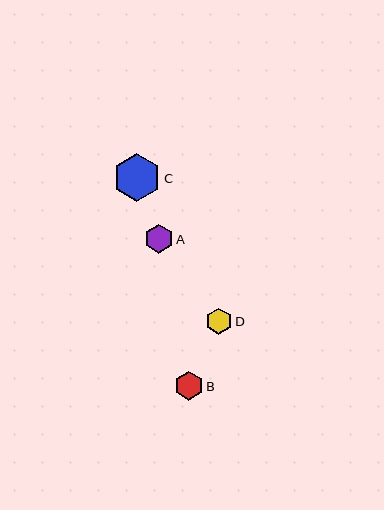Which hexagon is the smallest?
Hexagon D is the smallest with a size of approximately 26 pixels.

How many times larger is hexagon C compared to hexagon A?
Hexagon C is approximately 1.7 times the size of hexagon A.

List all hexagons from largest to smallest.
From largest to smallest: C, B, A, D.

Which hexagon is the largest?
Hexagon C is the largest with a size of approximately 48 pixels.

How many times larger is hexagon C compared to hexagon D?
Hexagon C is approximately 1.8 times the size of hexagon D.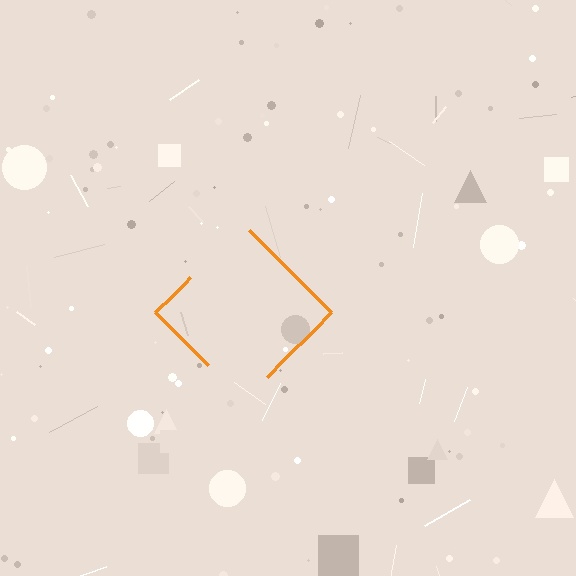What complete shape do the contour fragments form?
The contour fragments form a diamond.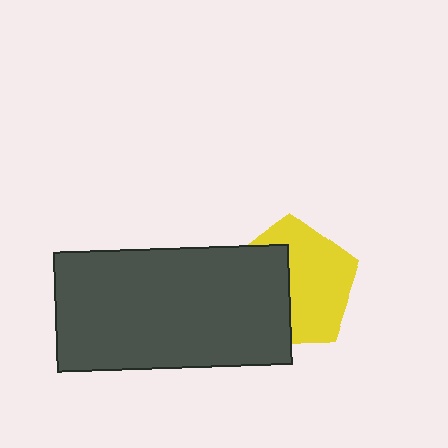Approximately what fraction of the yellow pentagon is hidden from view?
Roughly 44% of the yellow pentagon is hidden behind the dark gray rectangle.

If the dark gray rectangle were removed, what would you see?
You would see the complete yellow pentagon.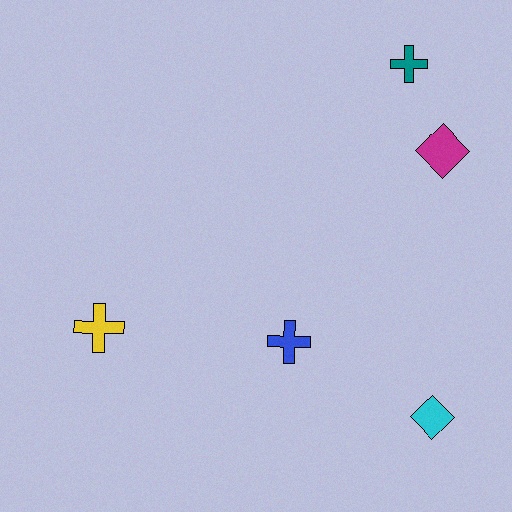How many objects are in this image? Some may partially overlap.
There are 5 objects.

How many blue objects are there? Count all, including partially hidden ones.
There is 1 blue object.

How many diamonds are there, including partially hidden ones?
There are 2 diamonds.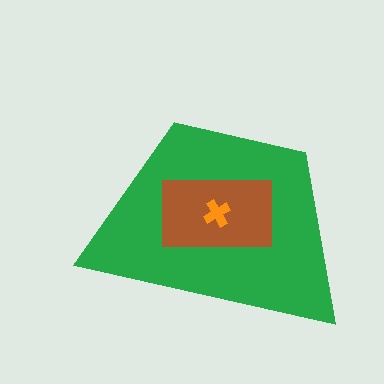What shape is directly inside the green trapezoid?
The brown rectangle.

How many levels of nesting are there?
3.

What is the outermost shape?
The green trapezoid.